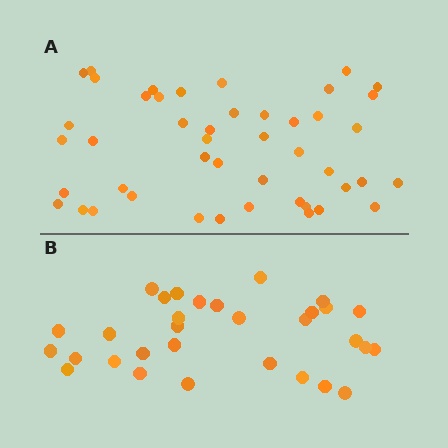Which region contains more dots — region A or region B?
Region A (the top region) has more dots.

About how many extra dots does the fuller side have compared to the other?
Region A has approximately 15 more dots than region B.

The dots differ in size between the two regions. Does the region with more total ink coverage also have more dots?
No. Region B has more total ink coverage because its dots are larger, but region A actually contains more individual dots. Total area can be misleading — the number of items is what matters here.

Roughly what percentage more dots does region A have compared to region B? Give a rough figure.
About 50% more.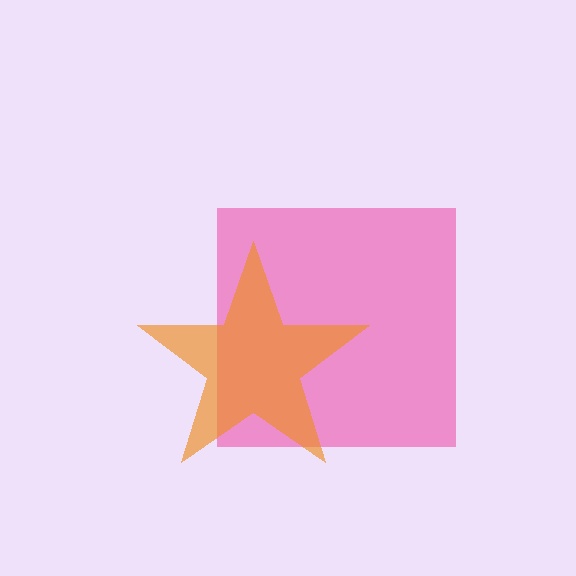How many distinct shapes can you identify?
There are 2 distinct shapes: a pink square, an orange star.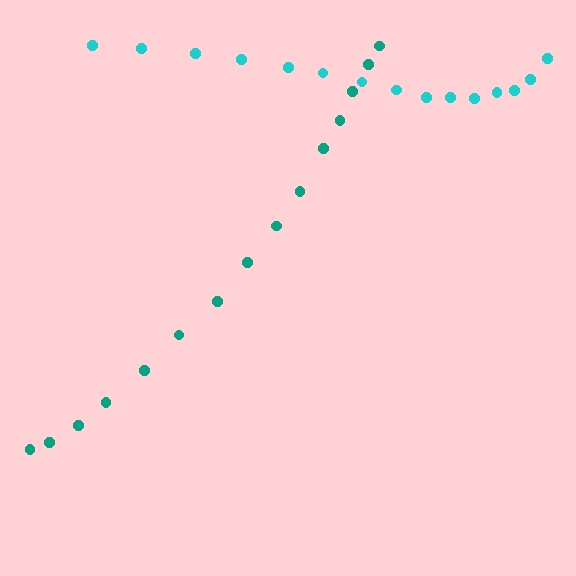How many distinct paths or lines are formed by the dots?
There are 2 distinct paths.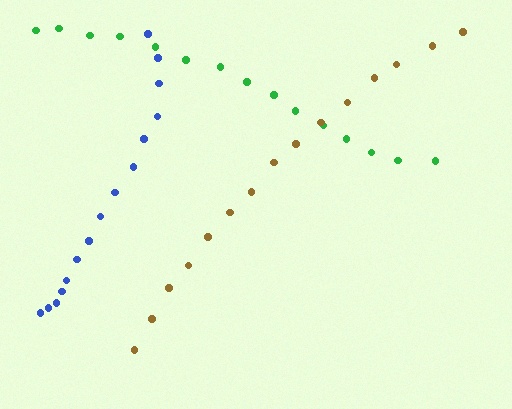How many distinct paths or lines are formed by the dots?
There are 3 distinct paths.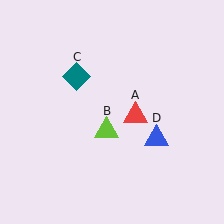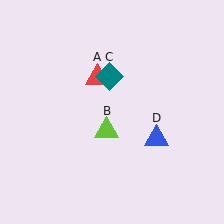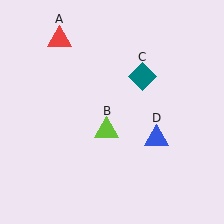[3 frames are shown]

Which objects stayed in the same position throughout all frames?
Lime triangle (object B) and blue triangle (object D) remained stationary.